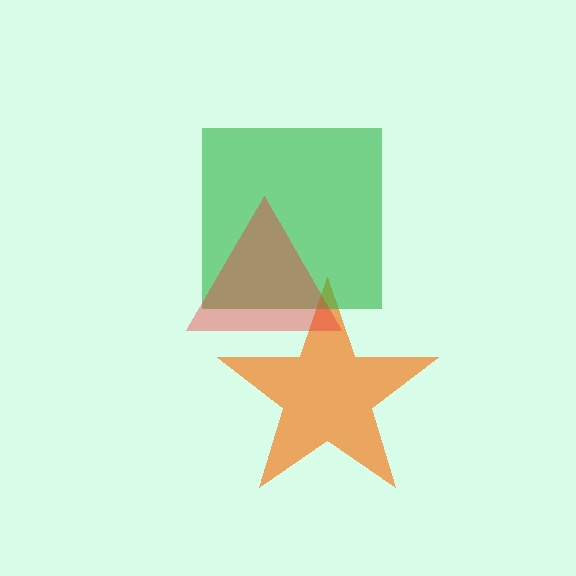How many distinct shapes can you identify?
There are 3 distinct shapes: an orange star, a green square, a red triangle.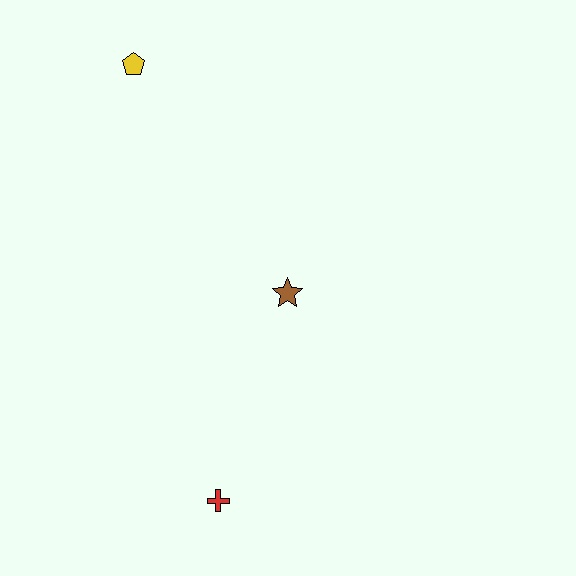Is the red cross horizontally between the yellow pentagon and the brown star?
Yes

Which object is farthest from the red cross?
The yellow pentagon is farthest from the red cross.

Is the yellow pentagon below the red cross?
No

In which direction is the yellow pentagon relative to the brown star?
The yellow pentagon is above the brown star.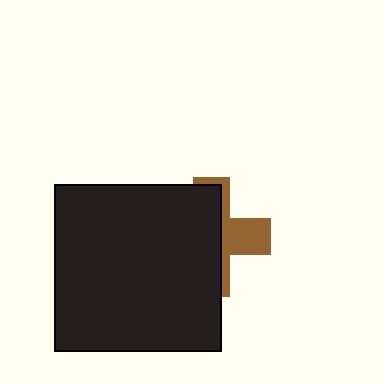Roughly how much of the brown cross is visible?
A small part of it is visible (roughly 36%).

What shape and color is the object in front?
The object in front is a black square.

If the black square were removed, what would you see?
You would see the complete brown cross.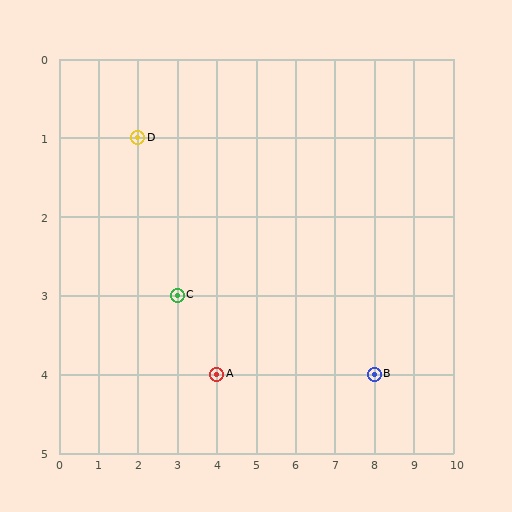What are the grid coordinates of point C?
Point C is at grid coordinates (3, 3).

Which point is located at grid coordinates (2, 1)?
Point D is at (2, 1).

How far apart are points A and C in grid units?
Points A and C are 1 column and 1 row apart (about 1.4 grid units diagonally).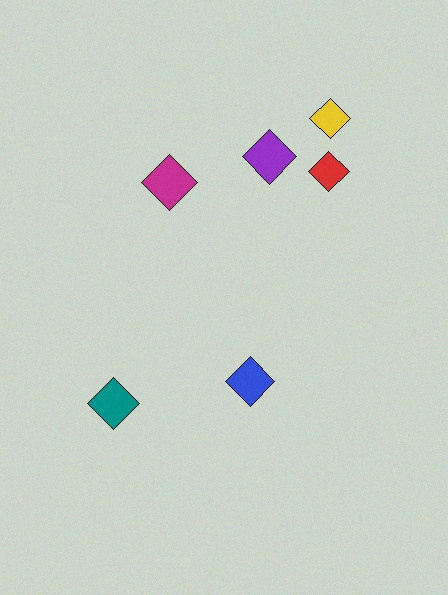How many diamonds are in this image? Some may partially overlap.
There are 6 diamonds.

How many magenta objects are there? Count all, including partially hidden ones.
There is 1 magenta object.